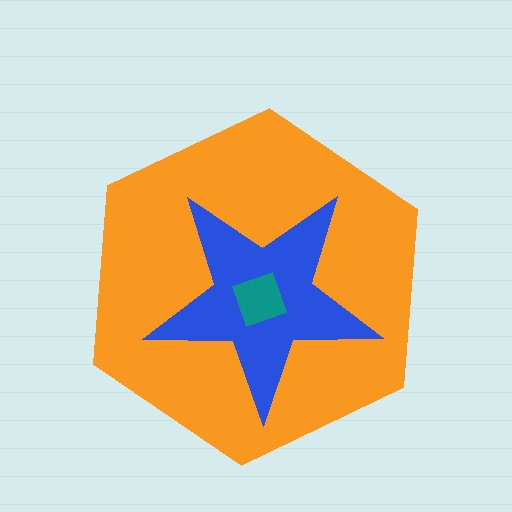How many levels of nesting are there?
3.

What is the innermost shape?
The teal square.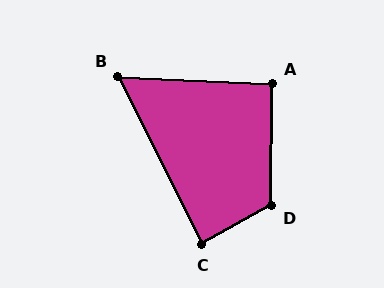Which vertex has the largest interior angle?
D, at approximately 119 degrees.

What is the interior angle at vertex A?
Approximately 92 degrees (approximately right).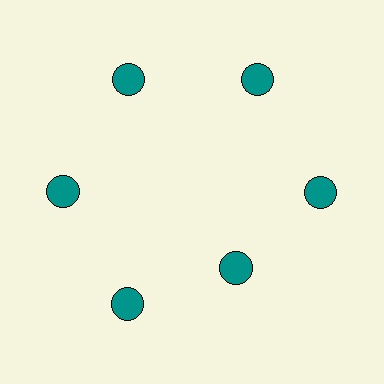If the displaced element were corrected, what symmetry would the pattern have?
It would have 6-fold rotational symmetry — the pattern would map onto itself every 60 degrees.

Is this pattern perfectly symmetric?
No. The 6 teal circles are arranged in a ring, but one element near the 5 o'clock position is pulled inward toward the center, breaking the 6-fold rotational symmetry.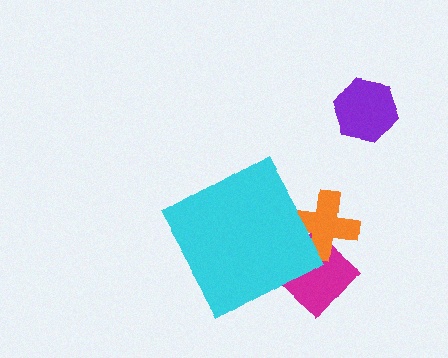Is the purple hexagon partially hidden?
No, the purple hexagon is fully visible.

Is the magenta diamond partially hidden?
Yes, the magenta diamond is partially hidden behind the cyan diamond.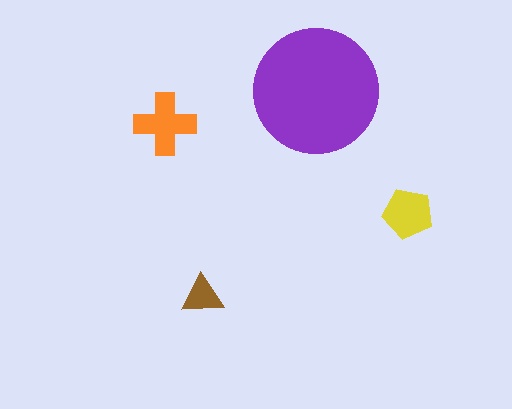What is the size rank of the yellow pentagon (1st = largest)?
3rd.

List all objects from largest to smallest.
The purple circle, the orange cross, the yellow pentagon, the brown triangle.